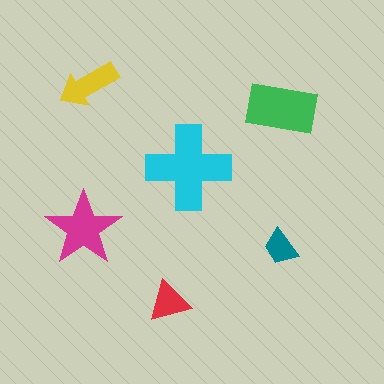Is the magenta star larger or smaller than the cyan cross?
Smaller.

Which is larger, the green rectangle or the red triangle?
The green rectangle.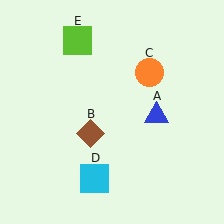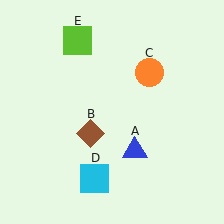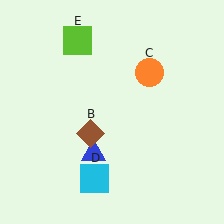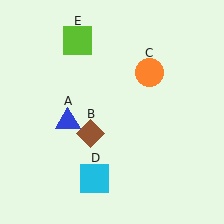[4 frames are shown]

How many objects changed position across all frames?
1 object changed position: blue triangle (object A).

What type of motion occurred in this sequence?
The blue triangle (object A) rotated clockwise around the center of the scene.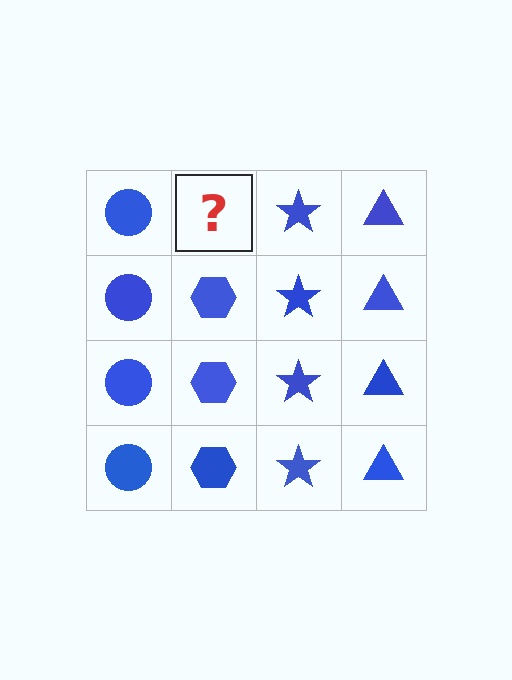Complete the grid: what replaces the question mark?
The question mark should be replaced with a blue hexagon.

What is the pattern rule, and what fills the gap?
The rule is that each column has a consistent shape. The gap should be filled with a blue hexagon.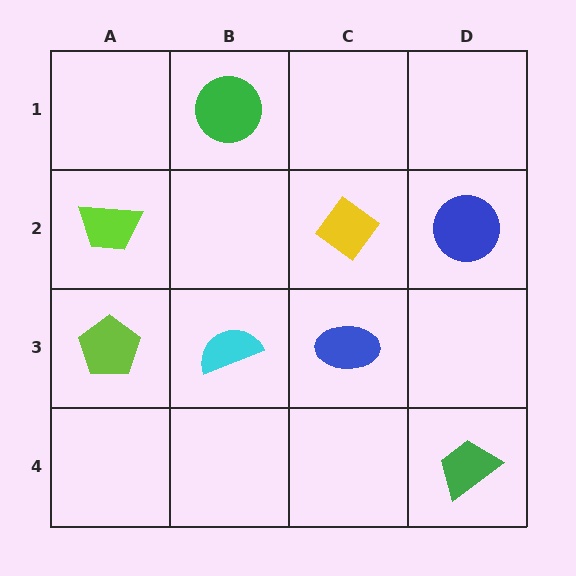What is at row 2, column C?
A yellow diamond.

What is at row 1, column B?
A green circle.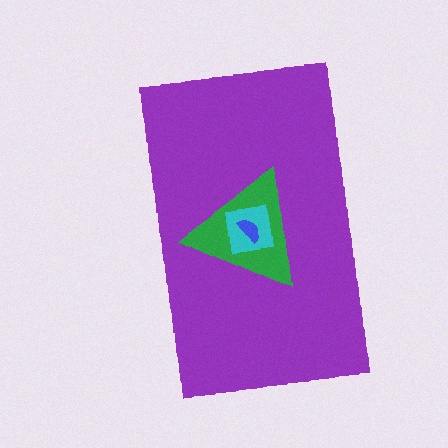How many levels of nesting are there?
4.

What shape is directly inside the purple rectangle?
The green triangle.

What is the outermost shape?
The purple rectangle.